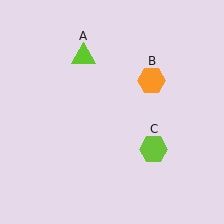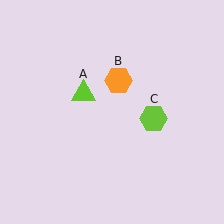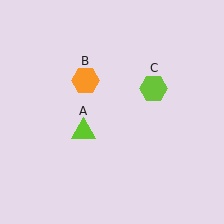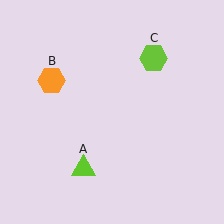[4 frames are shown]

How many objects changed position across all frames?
3 objects changed position: lime triangle (object A), orange hexagon (object B), lime hexagon (object C).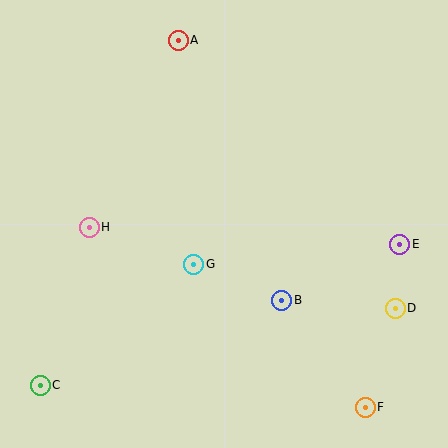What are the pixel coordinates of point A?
Point A is at (178, 40).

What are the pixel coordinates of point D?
Point D is at (395, 308).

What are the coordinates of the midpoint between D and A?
The midpoint between D and A is at (287, 174).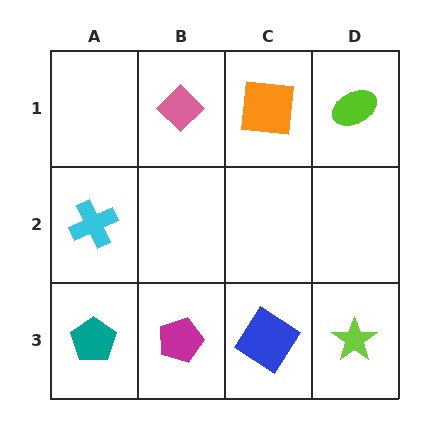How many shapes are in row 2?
1 shape.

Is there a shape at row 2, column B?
No, that cell is empty.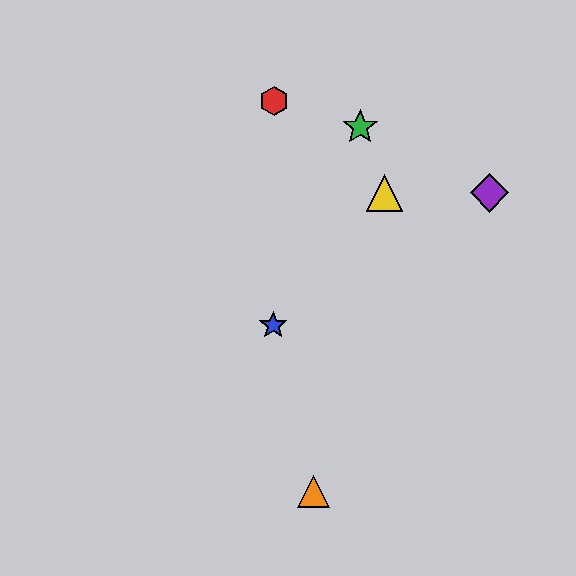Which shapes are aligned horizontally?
The yellow triangle, the purple diamond are aligned horizontally.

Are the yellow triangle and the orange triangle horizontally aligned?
No, the yellow triangle is at y≈193 and the orange triangle is at y≈492.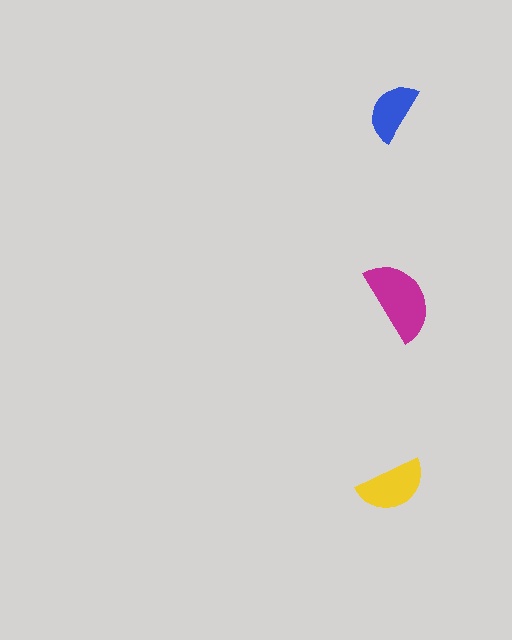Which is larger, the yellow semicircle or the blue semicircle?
The yellow one.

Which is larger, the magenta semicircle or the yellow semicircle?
The magenta one.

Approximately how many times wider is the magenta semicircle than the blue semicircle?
About 1.5 times wider.